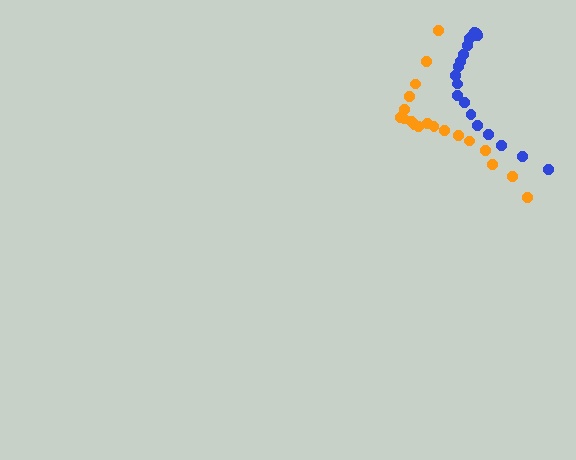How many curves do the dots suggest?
There are 2 distinct paths.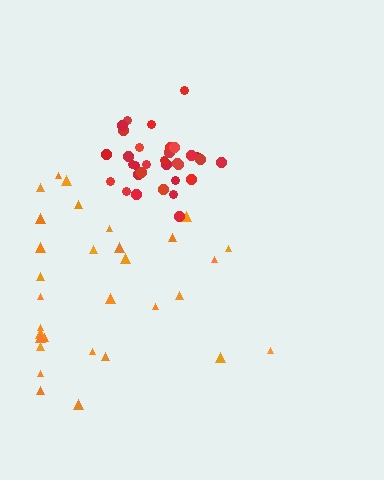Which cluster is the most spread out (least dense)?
Orange.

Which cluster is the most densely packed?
Red.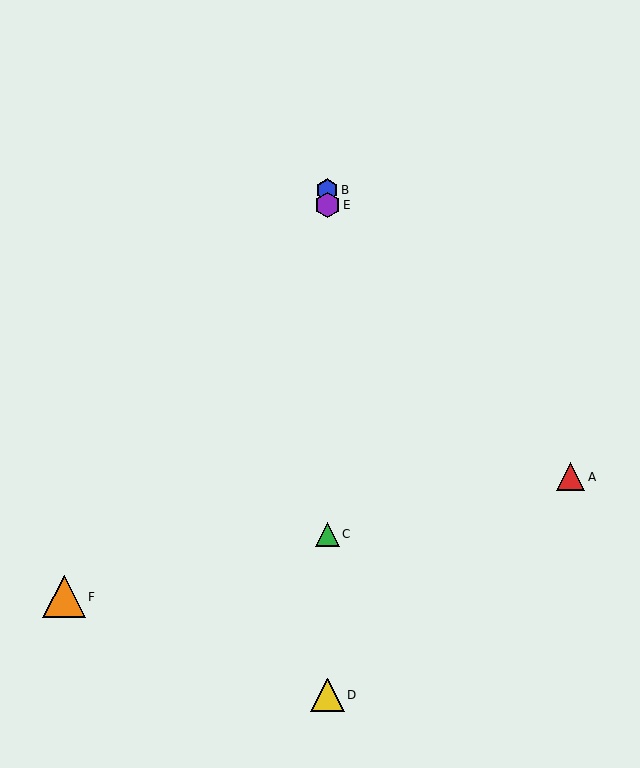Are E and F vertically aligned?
No, E is at x≈327 and F is at x≈64.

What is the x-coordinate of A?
Object A is at x≈571.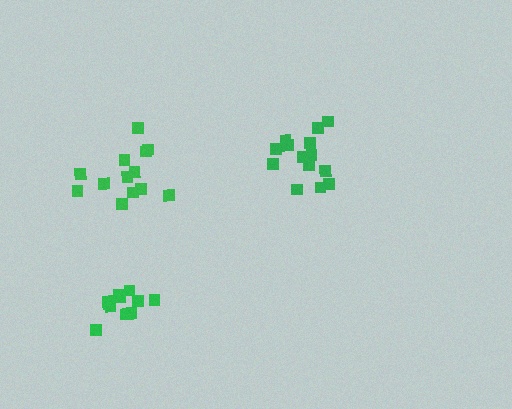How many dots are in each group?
Group 1: 12 dots, Group 2: 14 dots, Group 3: 13 dots (39 total).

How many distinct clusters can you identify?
There are 3 distinct clusters.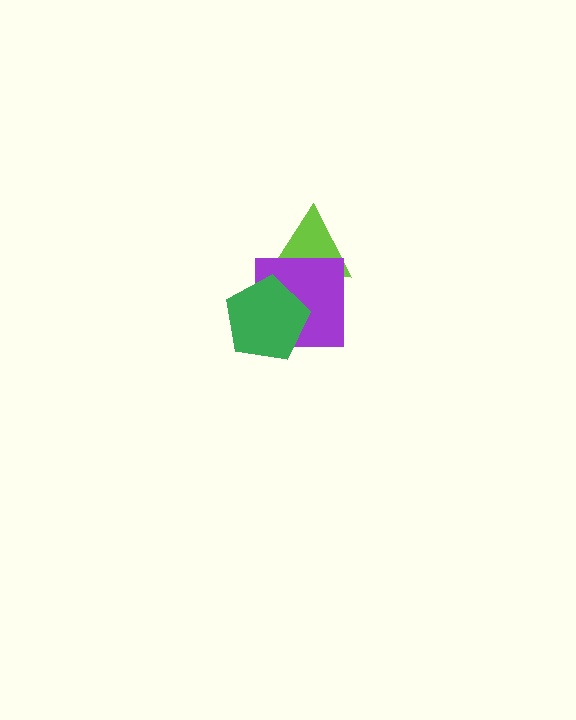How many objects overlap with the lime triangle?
2 objects overlap with the lime triangle.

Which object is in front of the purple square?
The green pentagon is in front of the purple square.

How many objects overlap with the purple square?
2 objects overlap with the purple square.